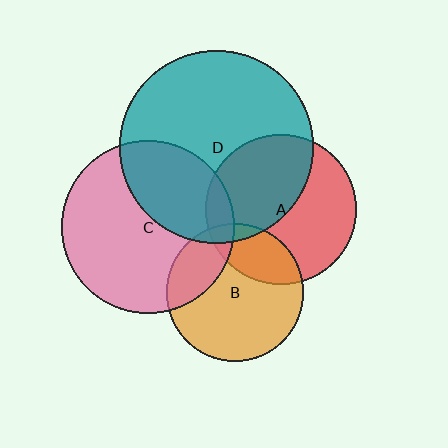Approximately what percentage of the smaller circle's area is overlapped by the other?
Approximately 10%.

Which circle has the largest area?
Circle D (teal).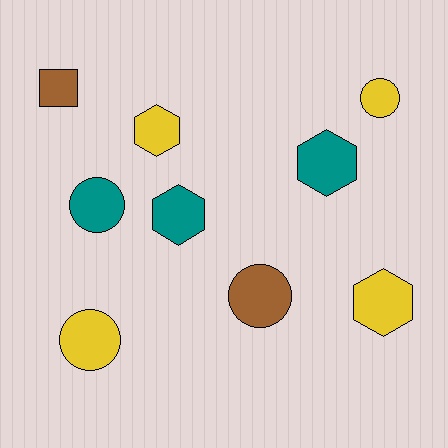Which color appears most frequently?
Yellow, with 4 objects.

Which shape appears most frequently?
Circle, with 4 objects.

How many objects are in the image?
There are 9 objects.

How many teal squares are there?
There are no teal squares.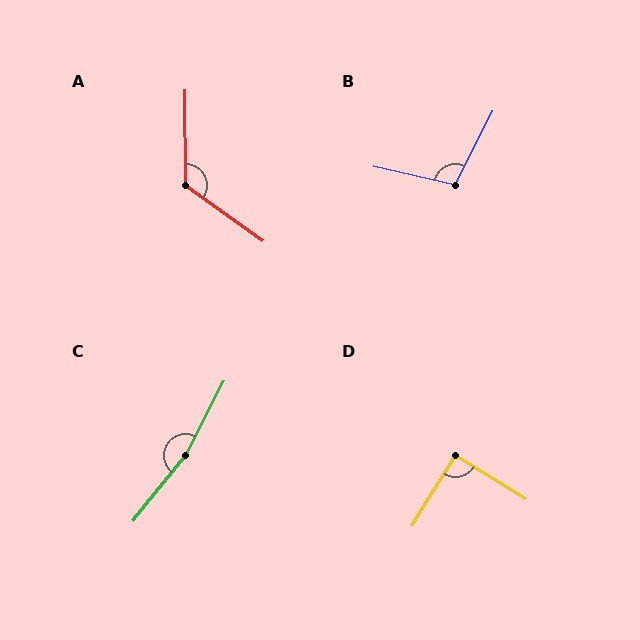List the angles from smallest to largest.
D (90°), B (104°), A (126°), C (169°).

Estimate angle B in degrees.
Approximately 104 degrees.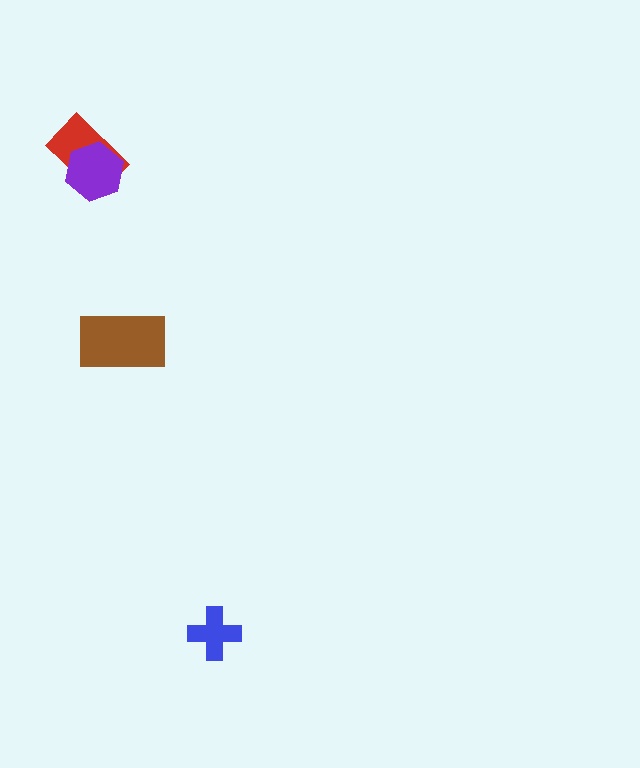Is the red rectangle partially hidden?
Yes, it is partially covered by another shape.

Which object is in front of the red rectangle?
The purple hexagon is in front of the red rectangle.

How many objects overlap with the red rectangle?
1 object overlaps with the red rectangle.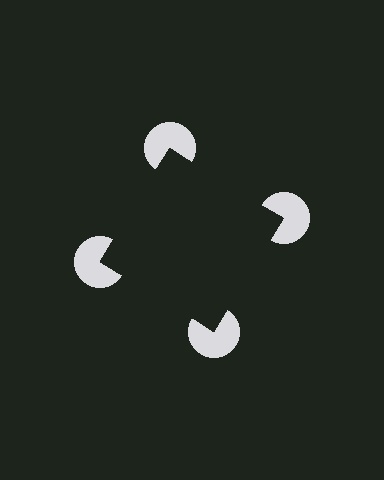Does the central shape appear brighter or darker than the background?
It typically appears slightly darker than the background, even though no actual brightness change is drawn.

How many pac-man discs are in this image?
There are 4 — one at each vertex of the illusory square.